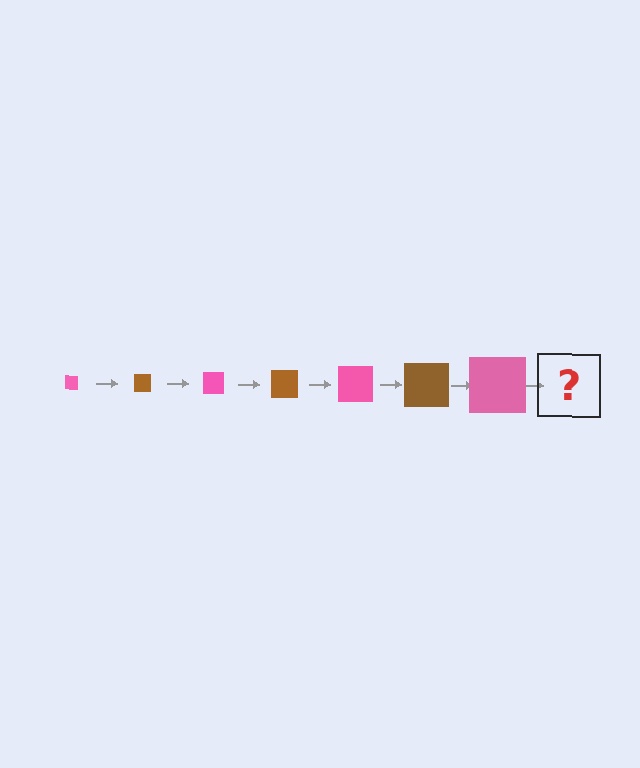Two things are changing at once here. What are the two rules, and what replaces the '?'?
The two rules are that the square grows larger each step and the color cycles through pink and brown. The '?' should be a brown square, larger than the previous one.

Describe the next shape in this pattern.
It should be a brown square, larger than the previous one.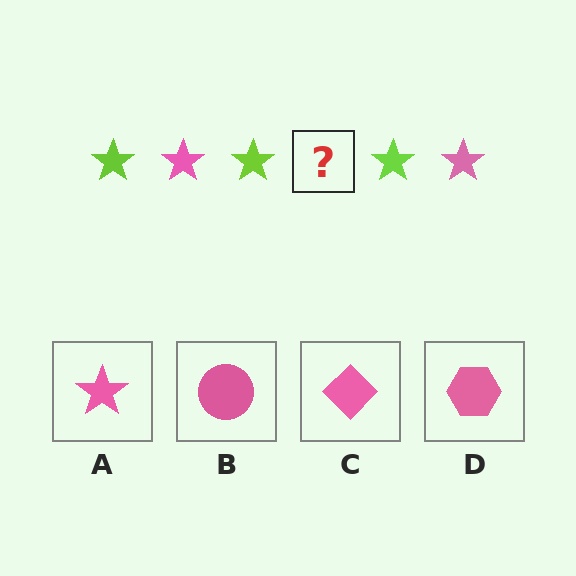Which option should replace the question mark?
Option A.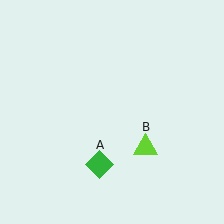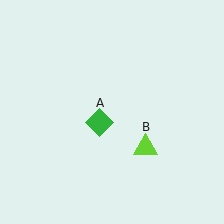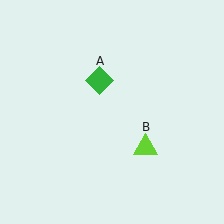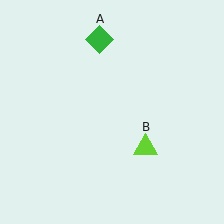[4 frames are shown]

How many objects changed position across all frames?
1 object changed position: green diamond (object A).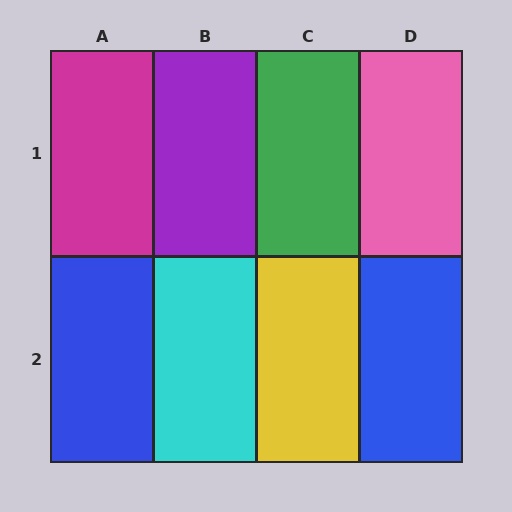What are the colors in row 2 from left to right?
Blue, cyan, yellow, blue.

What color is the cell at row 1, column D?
Pink.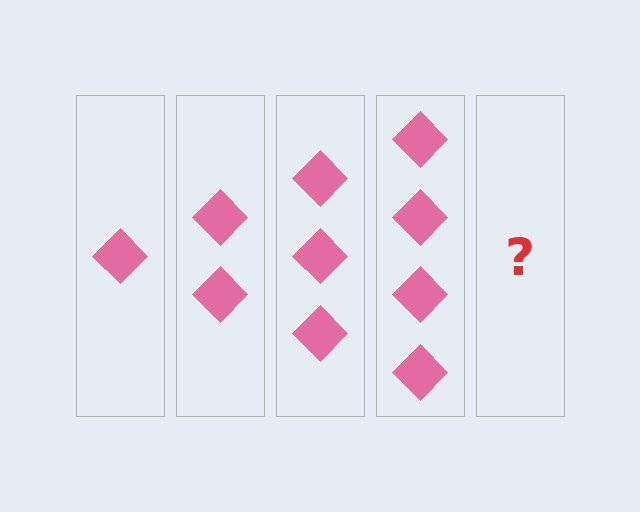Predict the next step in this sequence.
The next step is 5 diamonds.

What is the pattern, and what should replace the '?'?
The pattern is that each step adds one more diamond. The '?' should be 5 diamonds.